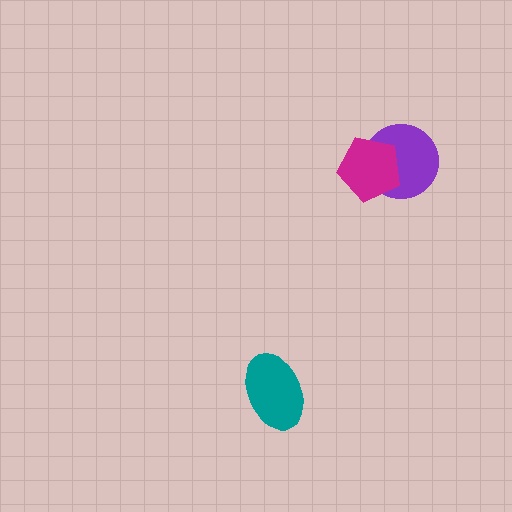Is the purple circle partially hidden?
Yes, it is partially covered by another shape.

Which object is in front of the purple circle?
The magenta pentagon is in front of the purple circle.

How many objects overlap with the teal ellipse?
0 objects overlap with the teal ellipse.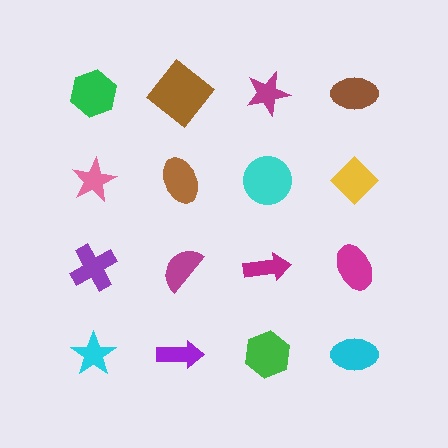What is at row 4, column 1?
A cyan star.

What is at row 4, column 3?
A green hexagon.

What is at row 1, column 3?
A magenta star.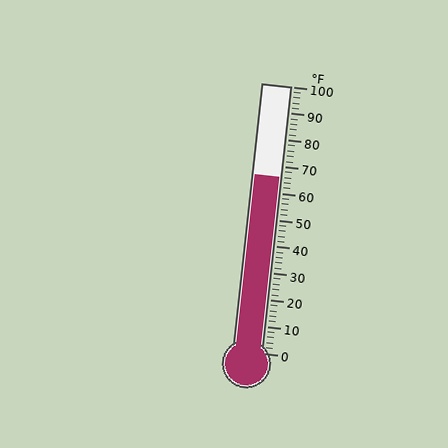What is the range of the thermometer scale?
The thermometer scale ranges from 0°F to 100°F.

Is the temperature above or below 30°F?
The temperature is above 30°F.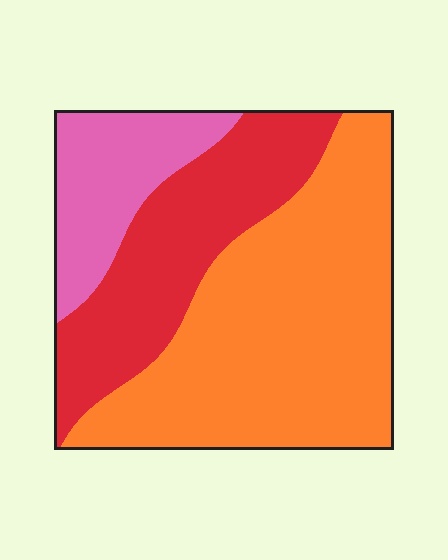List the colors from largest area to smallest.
From largest to smallest: orange, red, pink.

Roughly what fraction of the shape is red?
Red takes up about one quarter (1/4) of the shape.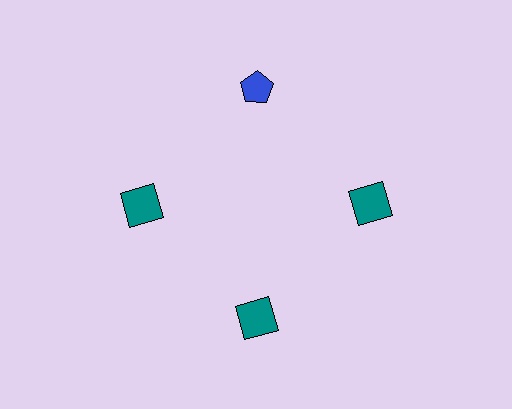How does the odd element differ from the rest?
It differs in both color (blue instead of teal) and shape (pentagon instead of square).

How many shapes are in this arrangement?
There are 4 shapes arranged in a ring pattern.